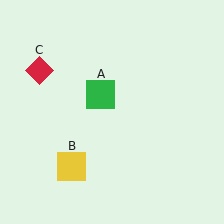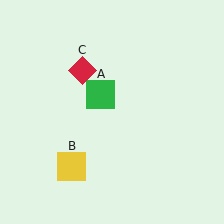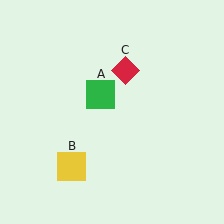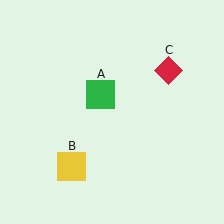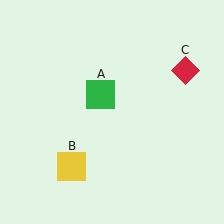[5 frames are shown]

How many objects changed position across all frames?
1 object changed position: red diamond (object C).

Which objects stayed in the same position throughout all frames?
Green square (object A) and yellow square (object B) remained stationary.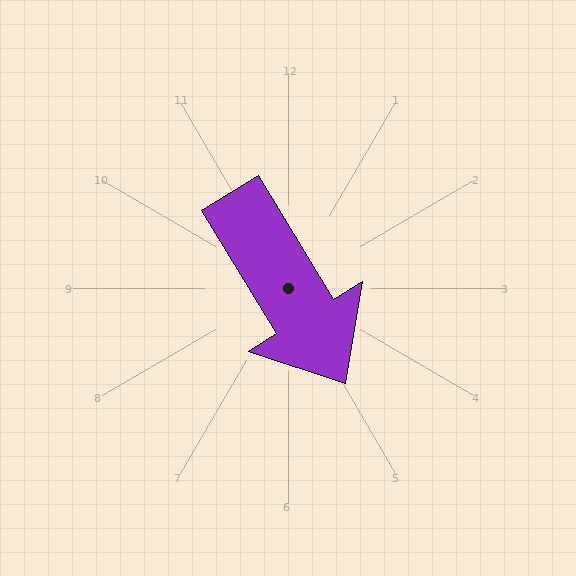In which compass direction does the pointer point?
Southeast.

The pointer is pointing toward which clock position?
Roughly 5 o'clock.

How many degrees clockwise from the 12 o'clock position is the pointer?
Approximately 149 degrees.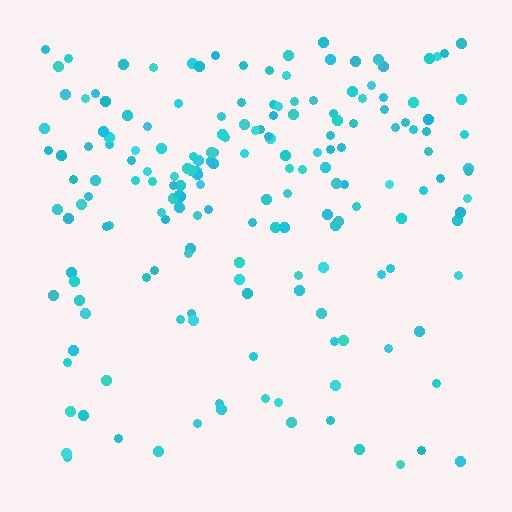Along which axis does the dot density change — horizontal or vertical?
Vertical.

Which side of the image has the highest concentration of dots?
The top.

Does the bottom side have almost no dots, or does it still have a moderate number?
Still a moderate number, just noticeably fewer than the top.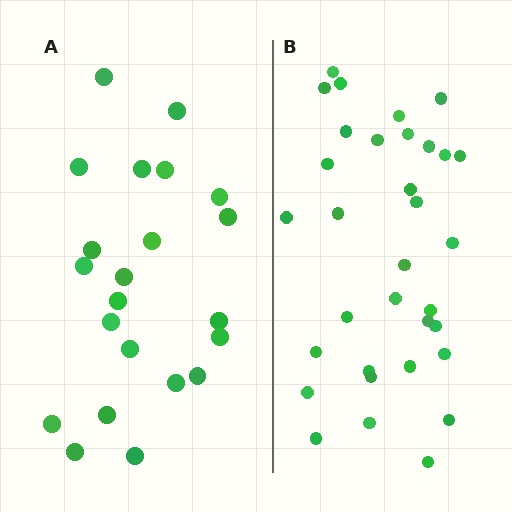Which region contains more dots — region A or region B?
Region B (the right region) has more dots.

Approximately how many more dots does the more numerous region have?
Region B has roughly 12 or so more dots than region A.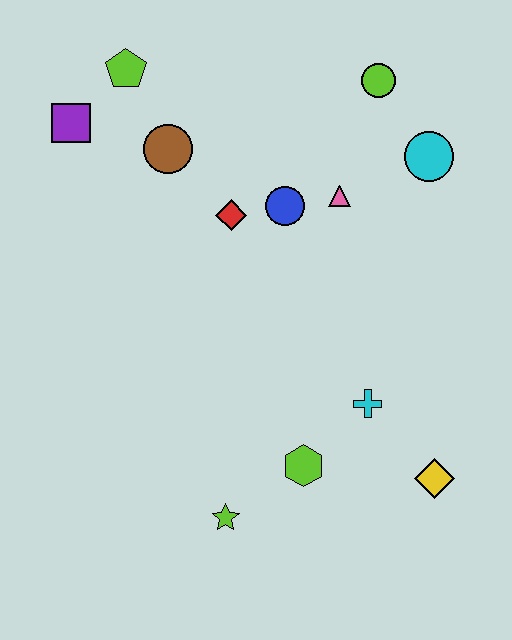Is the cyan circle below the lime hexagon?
No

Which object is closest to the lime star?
The lime hexagon is closest to the lime star.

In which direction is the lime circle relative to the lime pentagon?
The lime circle is to the right of the lime pentagon.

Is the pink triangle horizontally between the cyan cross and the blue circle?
Yes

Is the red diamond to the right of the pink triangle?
No